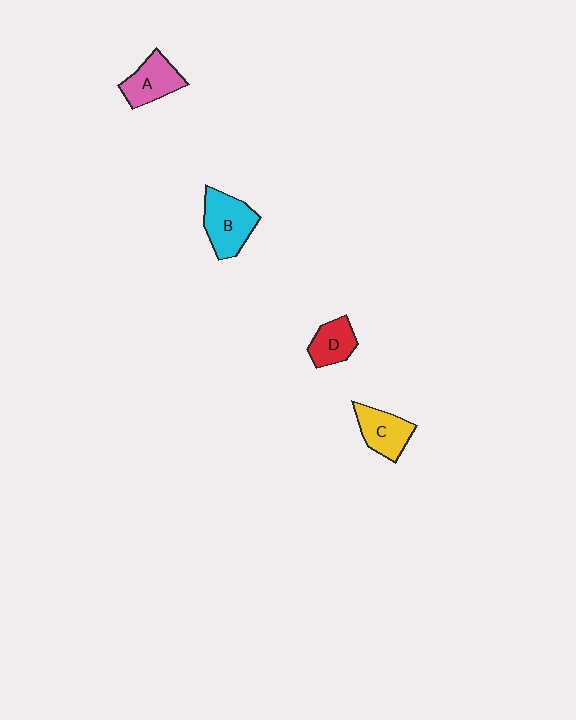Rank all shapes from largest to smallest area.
From largest to smallest: B (cyan), A (pink), C (yellow), D (red).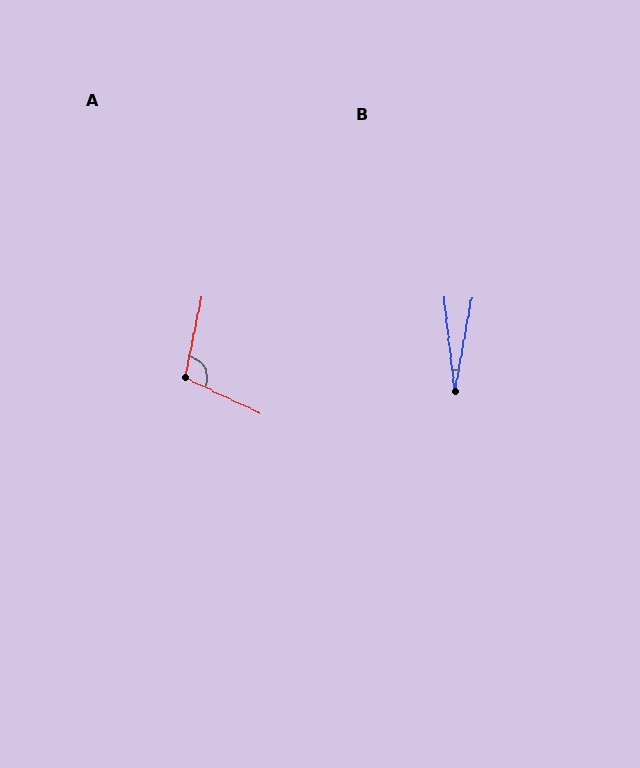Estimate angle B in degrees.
Approximately 17 degrees.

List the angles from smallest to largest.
B (17°), A (103°).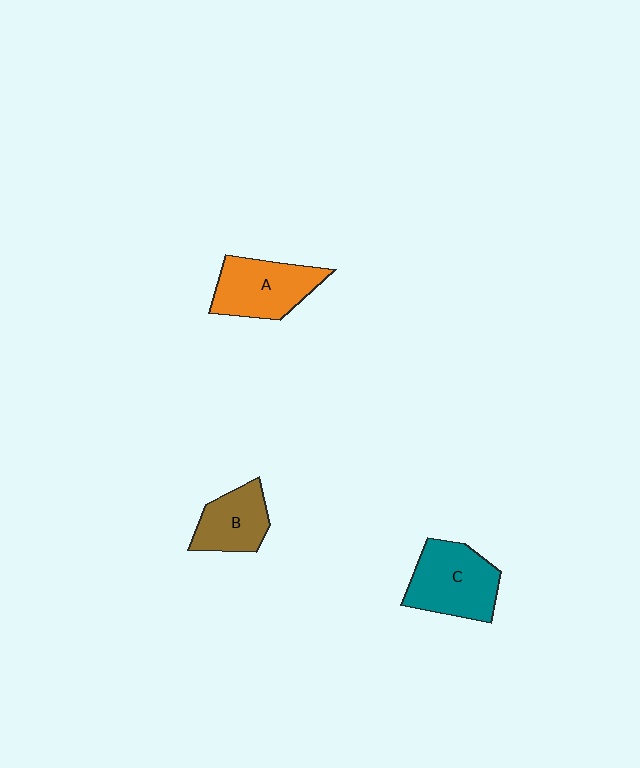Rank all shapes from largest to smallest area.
From largest to smallest: C (teal), A (orange), B (brown).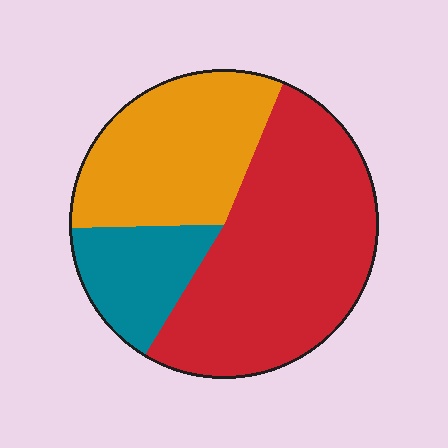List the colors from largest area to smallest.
From largest to smallest: red, orange, teal.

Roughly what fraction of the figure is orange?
Orange covers 32% of the figure.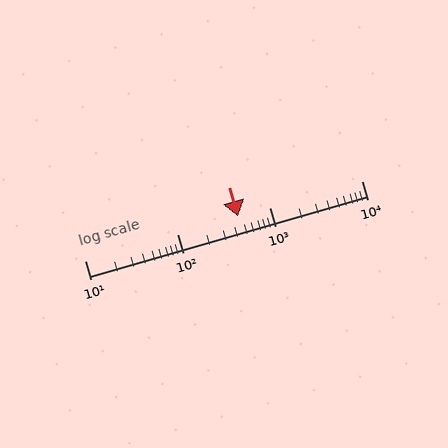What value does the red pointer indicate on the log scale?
The pointer indicates approximately 460.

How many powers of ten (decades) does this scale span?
The scale spans 3 decades, from 10 to 10000.